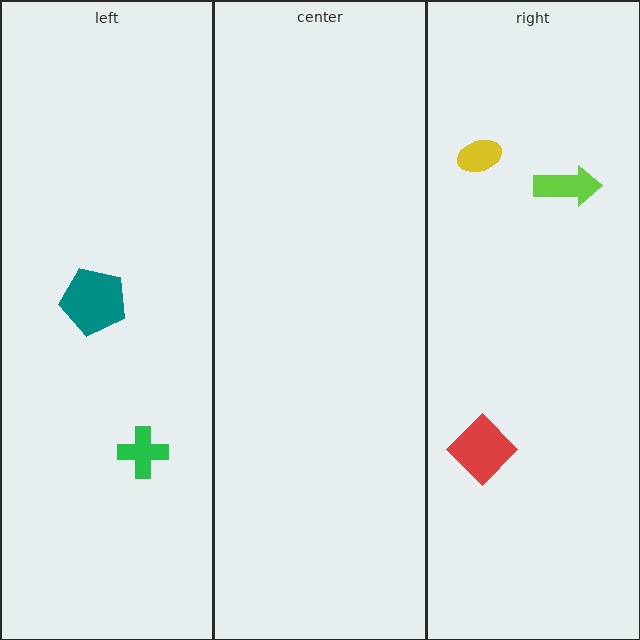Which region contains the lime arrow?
The right region.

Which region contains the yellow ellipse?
The right region.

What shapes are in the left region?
The teal pentagon, the green cross.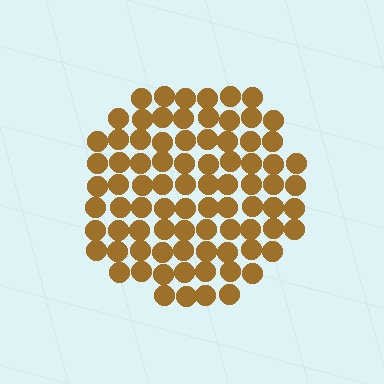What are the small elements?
The small elements are circles.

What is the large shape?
The large shape is a circle.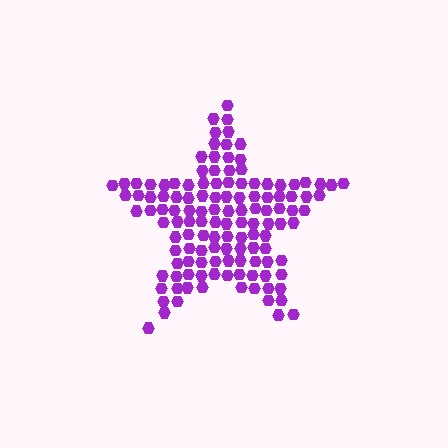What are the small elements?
The small elements are hexagons.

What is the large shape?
The large shape is a star.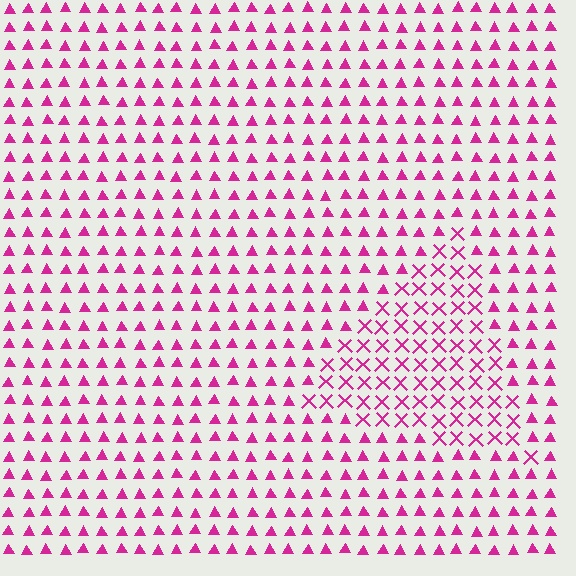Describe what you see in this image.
The image is filled with small magenta elements arranged in a uniform grid. A triangle-shaped region contains X marks, while the surrounding area contains triangles. The boundary is defined purely by the change in element shape.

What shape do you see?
I see a triangle.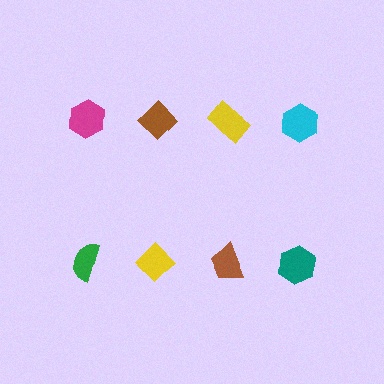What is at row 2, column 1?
A green semicircle.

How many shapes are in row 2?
4 shapes.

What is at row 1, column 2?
A brown diamond.